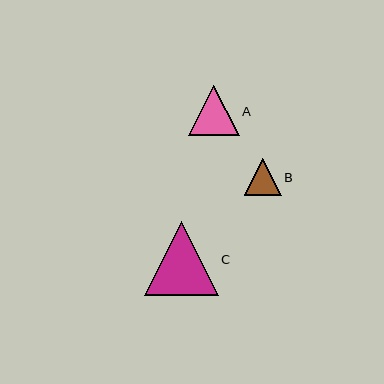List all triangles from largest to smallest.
From largest to smallest: C, A, B.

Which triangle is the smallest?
Triangle B is the smallest with a size of approximately 37 pixels.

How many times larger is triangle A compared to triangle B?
Triangle A is approximately 1.4 times the size of triangle B.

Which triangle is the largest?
Triangle C is the largest with a size of approximately 74 pixels.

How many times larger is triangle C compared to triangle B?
Triangle C is approximately 2.0 times the size of triangle B.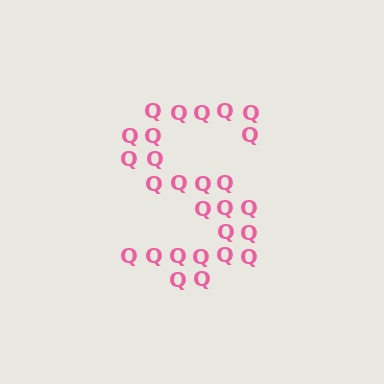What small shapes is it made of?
It is made of small letter Q's.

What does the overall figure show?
The overall figure shows the letter S.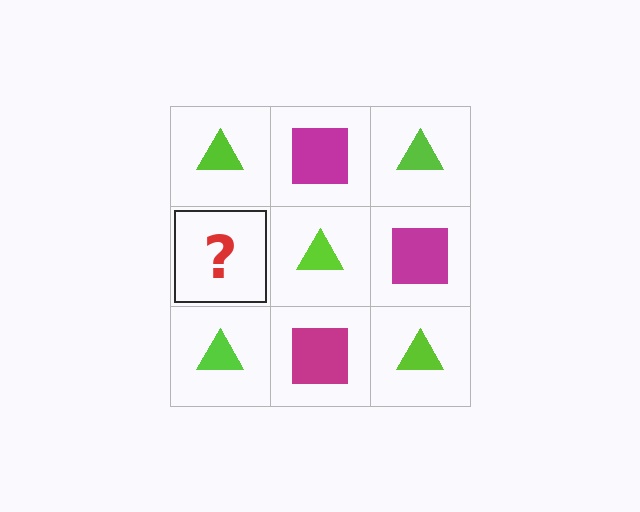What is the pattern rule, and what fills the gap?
The rule is that it alternates lime triangle and magenta square in a checkerboard pattern. The gap should be filled with a magenta square.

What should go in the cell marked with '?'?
The missing cell should contain a magenta square.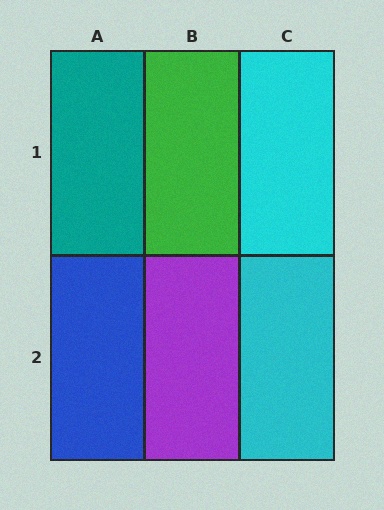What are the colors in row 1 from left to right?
Teal, green, cyan.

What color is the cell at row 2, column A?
Blue.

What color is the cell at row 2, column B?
Purple.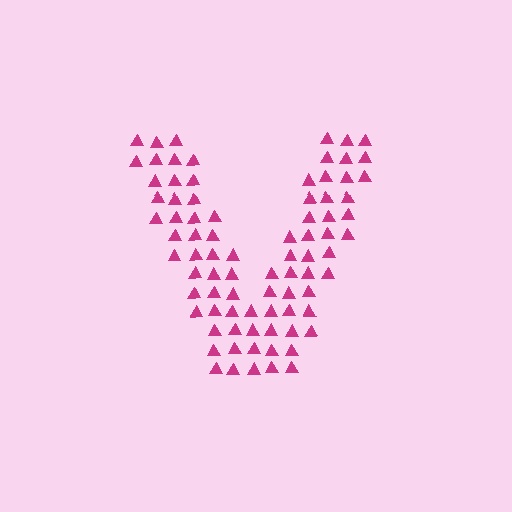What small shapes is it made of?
It is made of small triangles.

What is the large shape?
The large shape is the letter V.